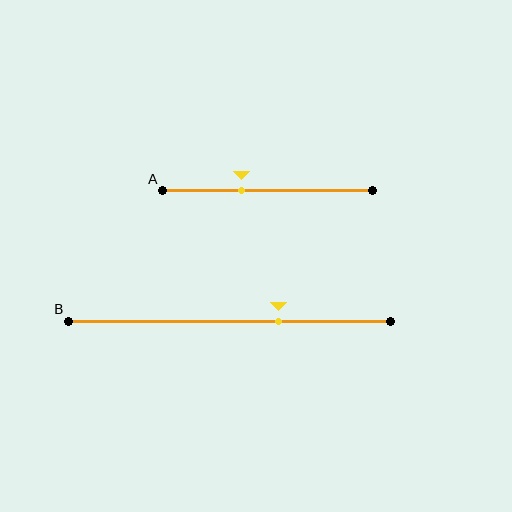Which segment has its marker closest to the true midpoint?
Segment A has its marker closest to the true midpoint.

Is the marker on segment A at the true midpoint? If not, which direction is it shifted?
No, the marker on segment A is shifted to the left by about 12% of the segment length.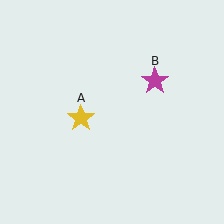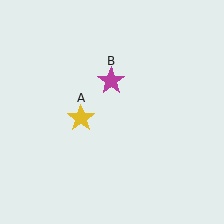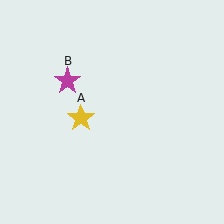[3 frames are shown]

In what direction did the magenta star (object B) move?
The magenta star (object B) moved left.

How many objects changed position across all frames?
1 object changed position: magenta star (object B).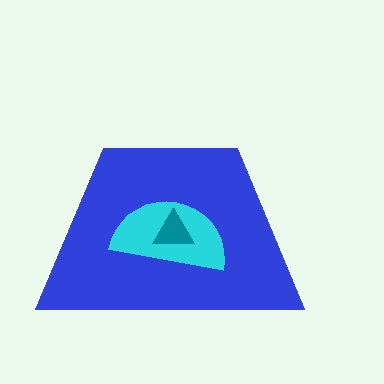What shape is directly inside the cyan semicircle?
The teal triangle.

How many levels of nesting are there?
3.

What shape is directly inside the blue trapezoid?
The cyan semicircle.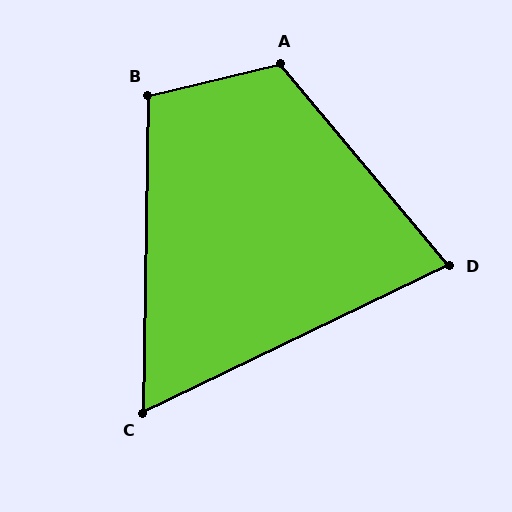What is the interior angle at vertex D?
Approximately 76 degrees (acute).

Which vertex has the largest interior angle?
A, at approximately 116 degrees.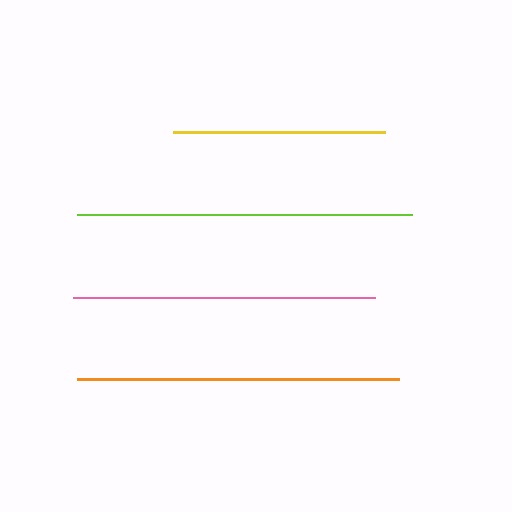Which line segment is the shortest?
The yellow line is the shortest at approximately 212 pixels.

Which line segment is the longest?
The lime line is the longest at approximately 335 pixels.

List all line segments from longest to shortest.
From longest to shortest: lime, orange, pink, yellow.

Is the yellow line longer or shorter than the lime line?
The lime line is longer than the yellow line.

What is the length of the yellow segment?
The yellow segment is approximately 212 pixels long.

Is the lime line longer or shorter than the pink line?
The lime line is longer than the pink line.